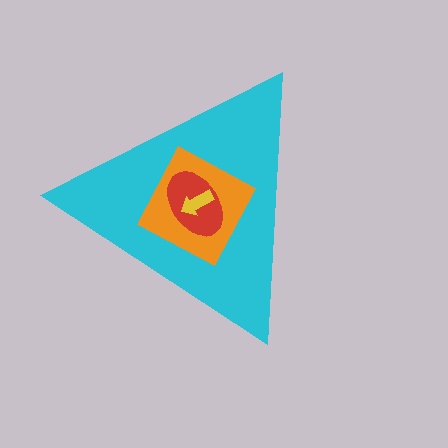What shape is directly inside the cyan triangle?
The orange diamond.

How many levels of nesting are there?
4.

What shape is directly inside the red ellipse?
The yellow arrow.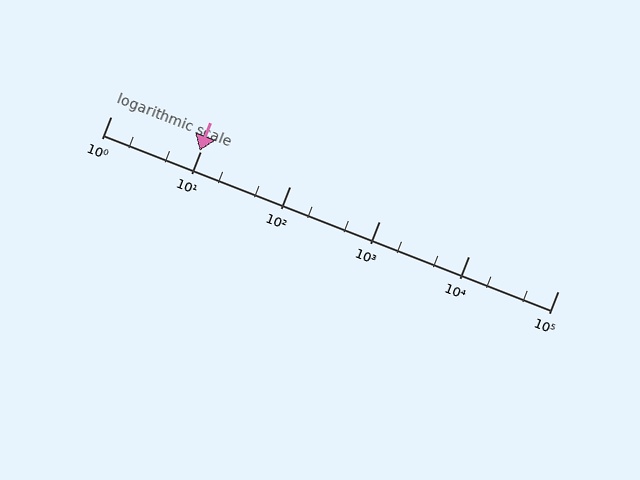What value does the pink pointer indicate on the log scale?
The pointer indicates approximately 9.8.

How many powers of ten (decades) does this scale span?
The scale spans 5 decades, from 1 to 100000.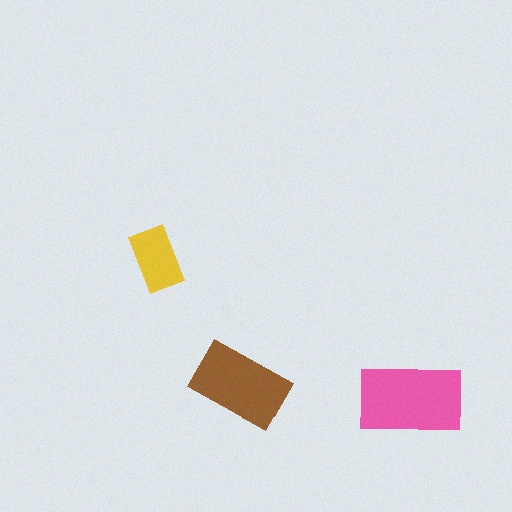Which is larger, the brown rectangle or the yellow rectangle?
The brown one.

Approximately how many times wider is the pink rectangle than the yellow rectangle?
About 1.5 times wider.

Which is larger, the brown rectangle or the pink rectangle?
The pink one.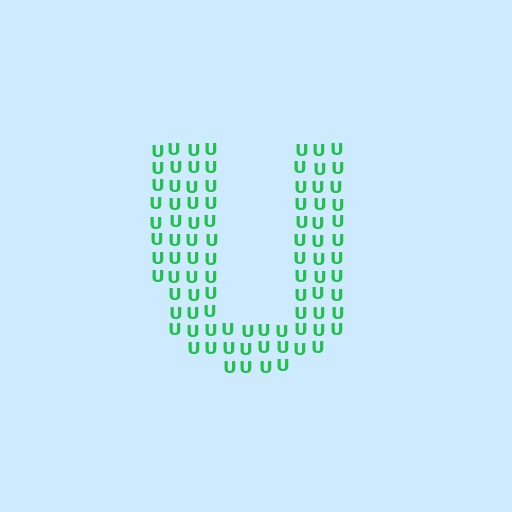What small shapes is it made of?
It is made of small letter U's.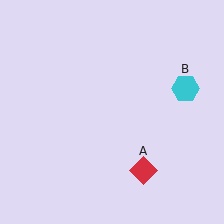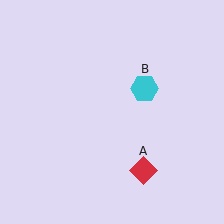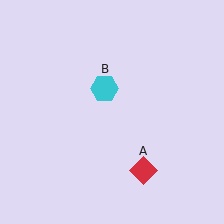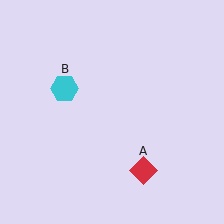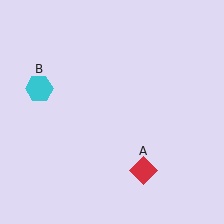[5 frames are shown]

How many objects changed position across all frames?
1 object changed position: cyan hexagon (object B).